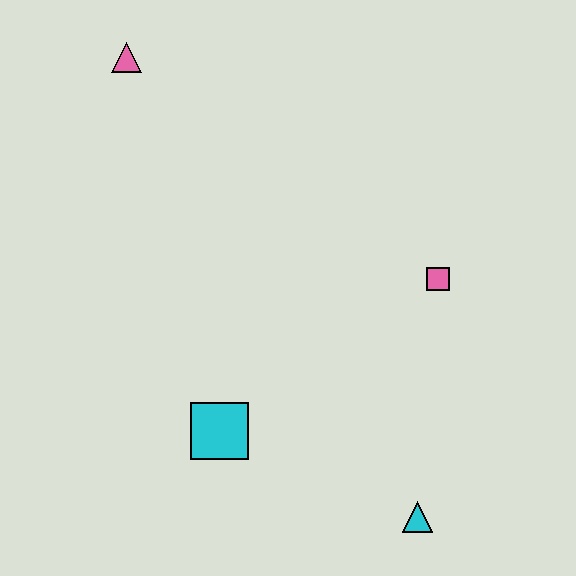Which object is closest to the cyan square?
The cyan triangle is closest to the cyan square.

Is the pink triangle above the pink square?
Yes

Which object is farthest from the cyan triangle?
The pink triangle is farthest from the cyan triangle.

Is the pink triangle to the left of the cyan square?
Yes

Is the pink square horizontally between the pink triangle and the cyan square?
No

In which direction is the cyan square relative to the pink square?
The cyan square is to the left of the pink square.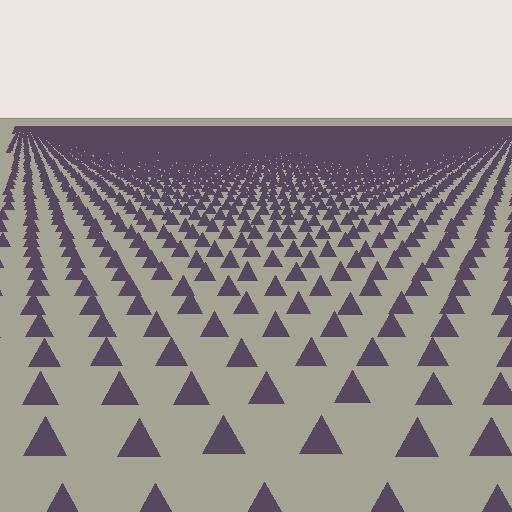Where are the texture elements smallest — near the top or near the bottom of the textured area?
Near the top.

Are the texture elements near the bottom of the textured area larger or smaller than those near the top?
Larger. Near the bottom, elements are closer to the viewer and appear at a bigger on-screen size.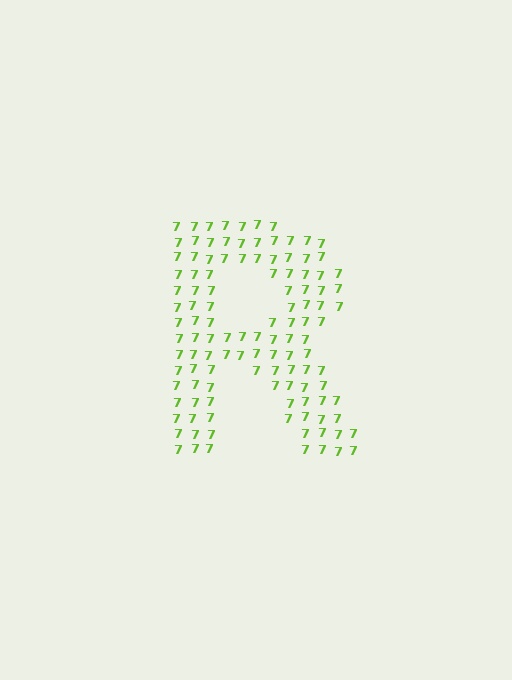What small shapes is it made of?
It is made of small digit 7's.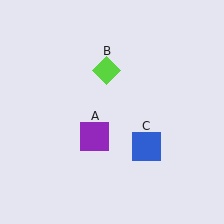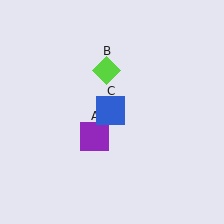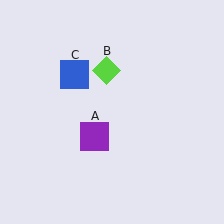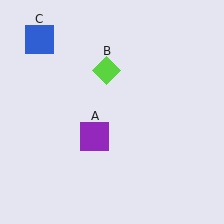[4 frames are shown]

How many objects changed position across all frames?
1 object changed position: blue square (object C).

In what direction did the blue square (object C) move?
The blue square (object C) moved up and to the left.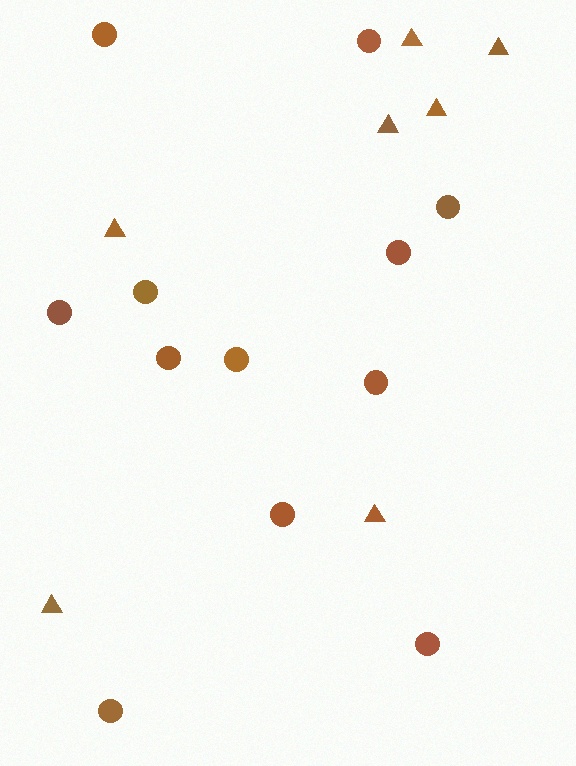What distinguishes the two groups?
There are 2 groups: one group of triangles (7) and one group of circles (12).